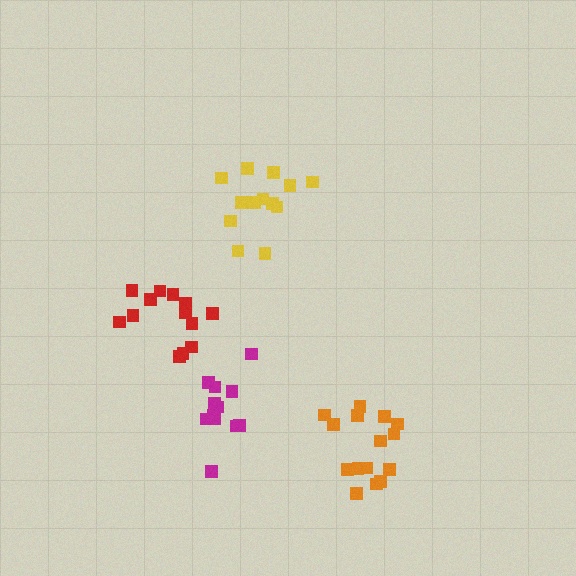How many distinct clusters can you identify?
There are 4 distinct clusters.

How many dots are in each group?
Group 1: 13 dots, Group 2: 12 dots, Group 3: 15 dots, Group 4: 13 dots (53 total).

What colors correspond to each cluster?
The clusters are colored: yellow, magenta, orange, red.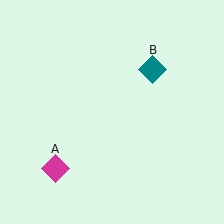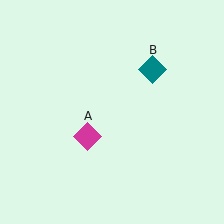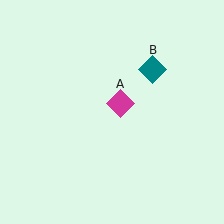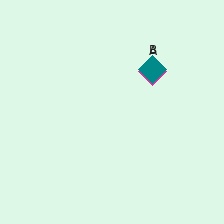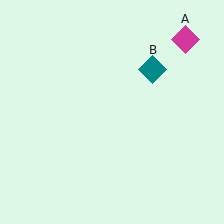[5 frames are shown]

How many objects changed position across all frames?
1 object changed position: magenta diamond (object A).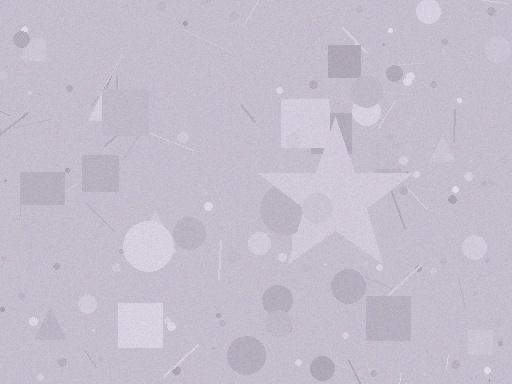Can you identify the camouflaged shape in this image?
The camouflaged shape is a star.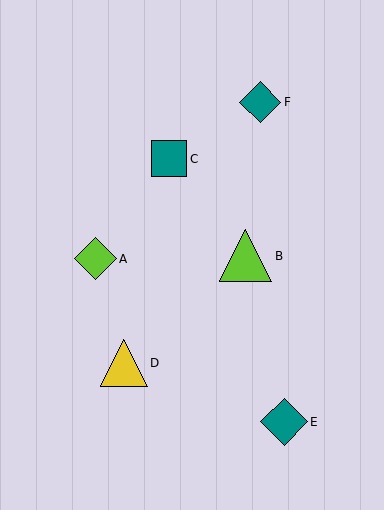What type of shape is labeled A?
Shape A is a lime diamond.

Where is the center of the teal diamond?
The center of the teal diamond is at (284, 422).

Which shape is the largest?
The lime triangle (labeled B) is the largest.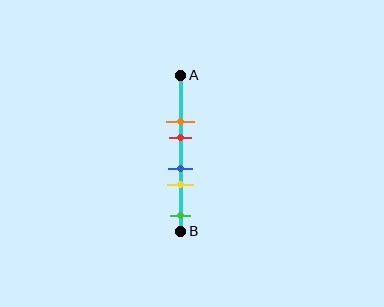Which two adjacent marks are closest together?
The blue and yellow marks are the closest adjacent pair.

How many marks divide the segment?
There are 5 marks dividing the segment.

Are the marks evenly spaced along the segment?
No, the marks are not evenly spaced.